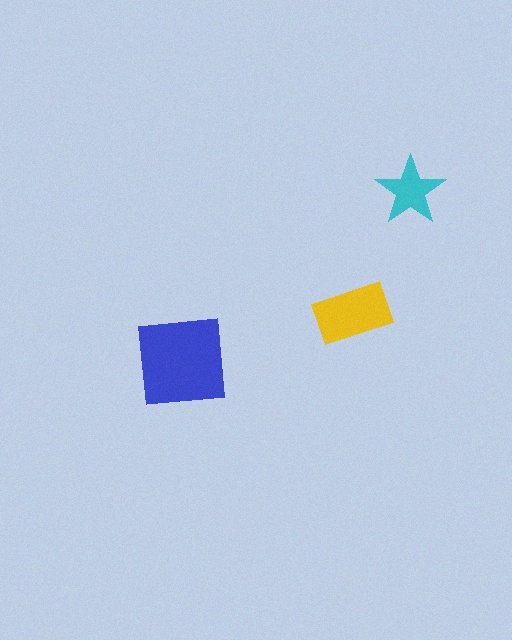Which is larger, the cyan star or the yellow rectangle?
The yellow rectangle.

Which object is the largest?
The blue square.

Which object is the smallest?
The cyan star.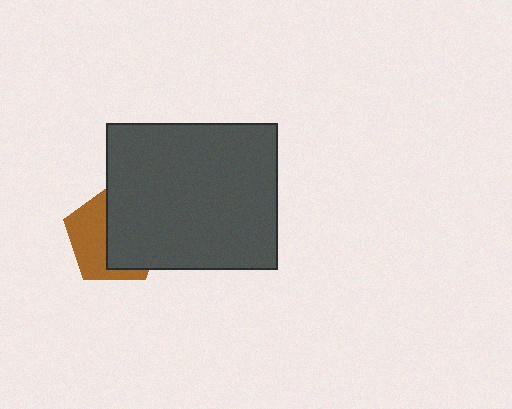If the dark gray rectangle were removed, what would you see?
You would see the complete brown pentagon.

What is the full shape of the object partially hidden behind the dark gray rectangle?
The partially hidden object is a brown pentagon.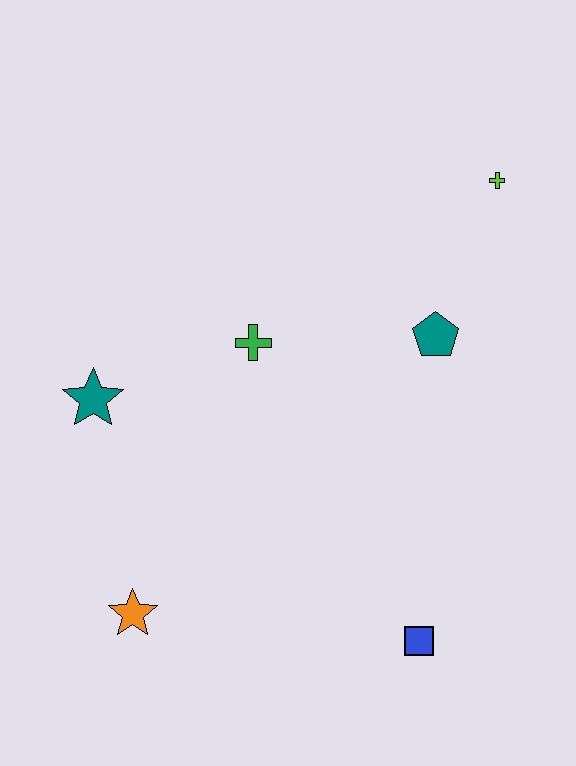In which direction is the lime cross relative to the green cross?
The lime cross is to the right of the green cross.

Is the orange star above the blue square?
Yes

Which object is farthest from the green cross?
The blue square is farthest from the green cross.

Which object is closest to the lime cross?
The teal pentagon is closest to the lime cross.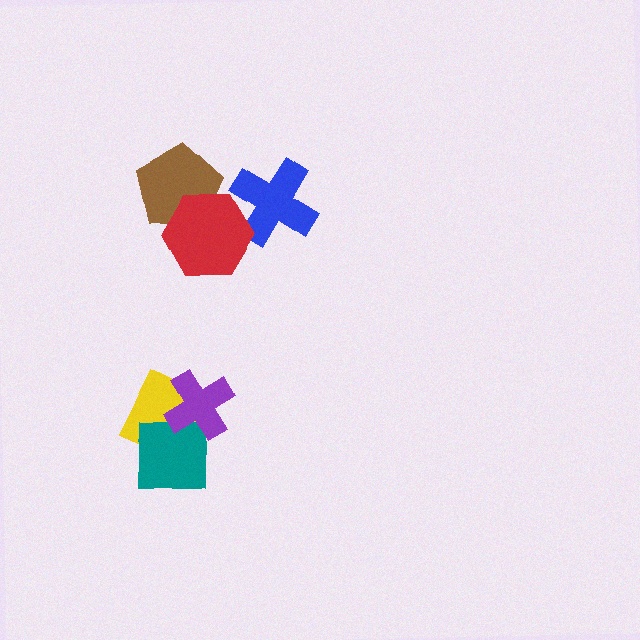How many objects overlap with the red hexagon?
2 objects overlap with the red hexagon.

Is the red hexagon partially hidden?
No, no other shape covers it.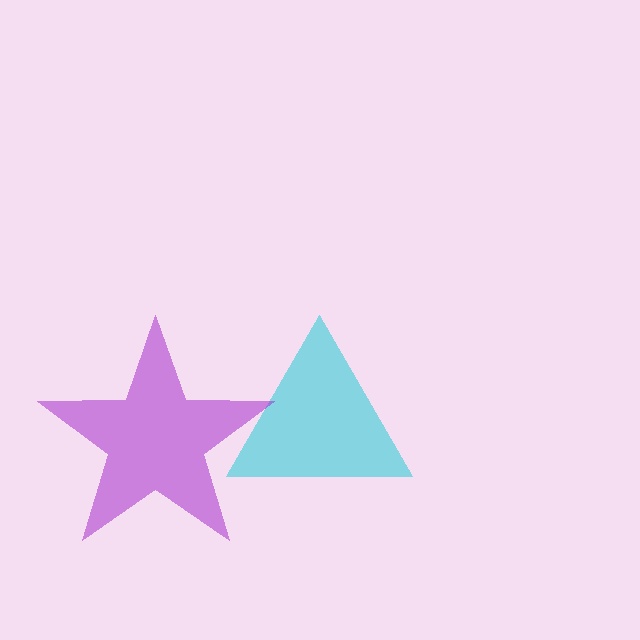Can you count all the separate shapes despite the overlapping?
Yes, there are 2 separate shapes.